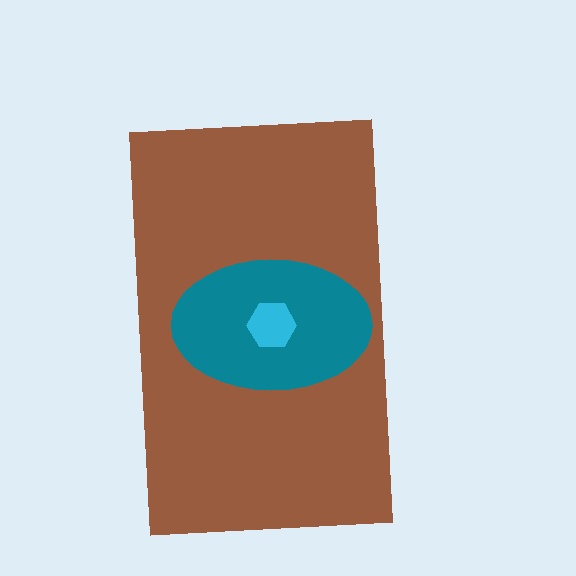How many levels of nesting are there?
3.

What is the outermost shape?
The brown rectangle.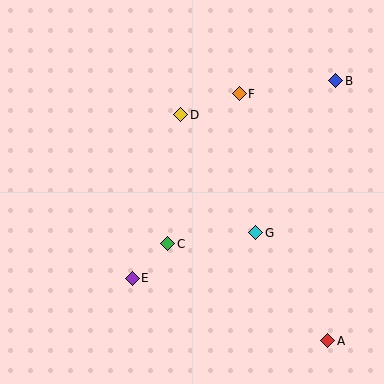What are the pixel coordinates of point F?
Point F is at (239, 94).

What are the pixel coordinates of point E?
Point E is at (132, 278).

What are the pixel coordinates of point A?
Point A is at (328, 341).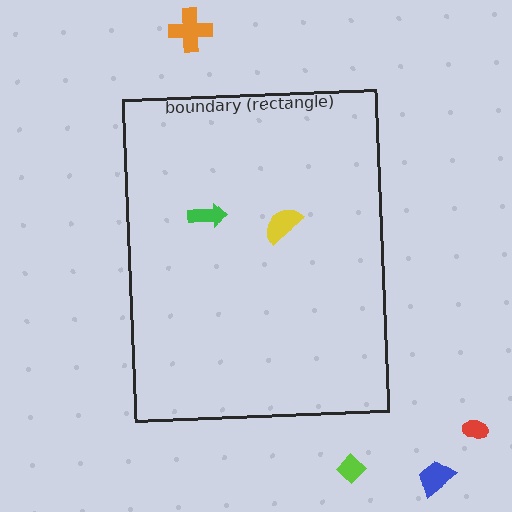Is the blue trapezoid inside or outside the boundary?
Outside.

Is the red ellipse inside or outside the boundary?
Outside.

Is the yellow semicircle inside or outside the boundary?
Inside.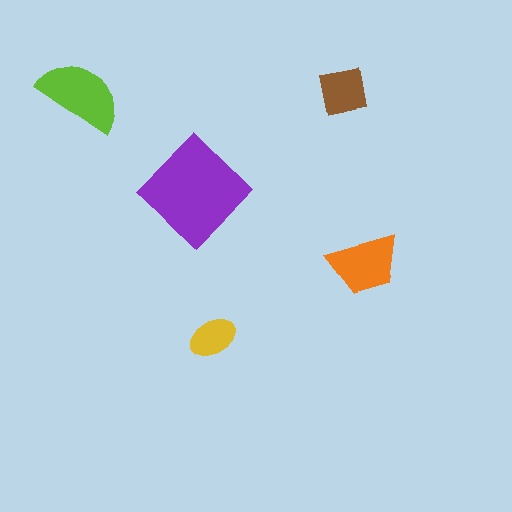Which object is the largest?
The purple diamond.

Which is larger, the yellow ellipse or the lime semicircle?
The lime semicircle.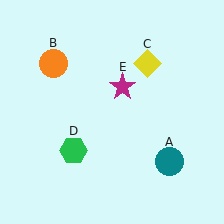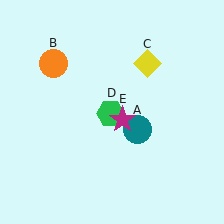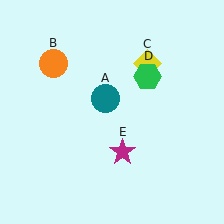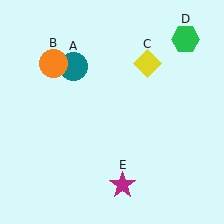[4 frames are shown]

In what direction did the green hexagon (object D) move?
The green hexagon (object D) moved up and to the right.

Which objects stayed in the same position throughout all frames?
Orange circle (object B) and yellow diamond (object C) remained stationary.